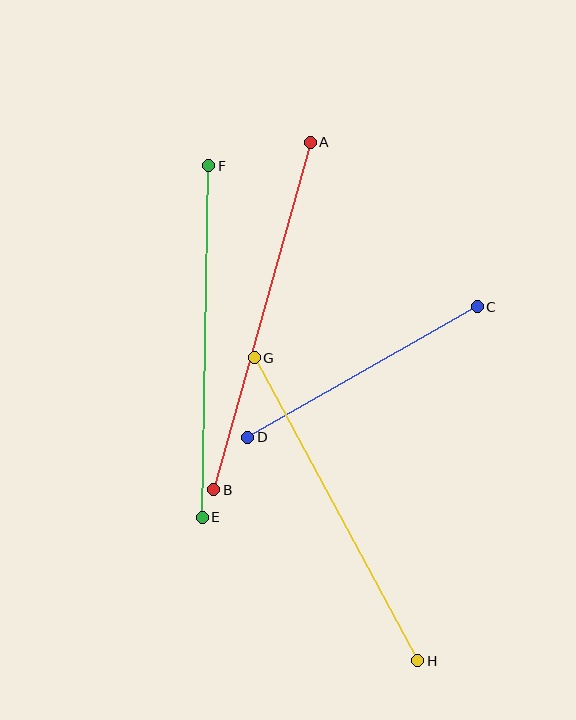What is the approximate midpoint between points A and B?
The midpoint is at approximately (262, 316) pixels.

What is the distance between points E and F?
The distance is approximately 352 pixels.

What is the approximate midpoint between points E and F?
The midpoint is at approximately (206, 342) pixels.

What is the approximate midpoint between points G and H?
The midpoint is at approximately (336, 509) pixels.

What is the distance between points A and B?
The distance is approximately 361 pixels.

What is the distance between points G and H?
The distance is approximately 344 pixels.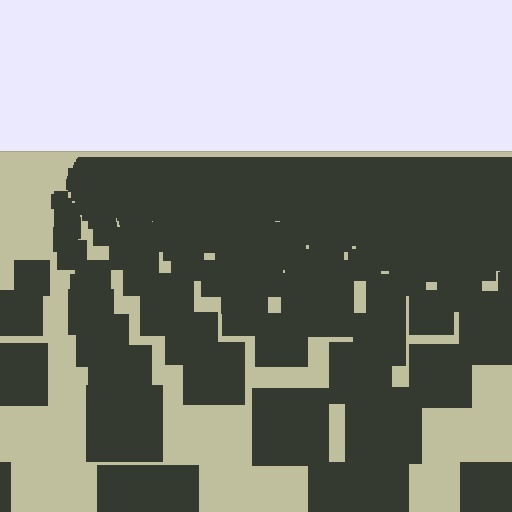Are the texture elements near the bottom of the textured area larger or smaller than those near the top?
Larger. Near the bottom, elements are closer to the viewer and appear at a bigger on-screen size.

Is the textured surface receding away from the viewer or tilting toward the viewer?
The surface is receding away from the viewer. Texture elements get smaller and denser toward the top.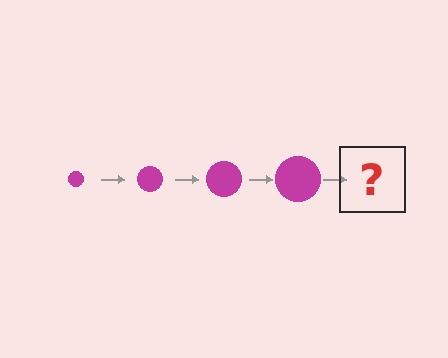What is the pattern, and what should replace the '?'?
The pattern is that the circle gets progressively larger each step. The '?' should be a magenta circle, larger than the previous one.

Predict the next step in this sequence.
The next step is a magenta circle, larger than the previous one.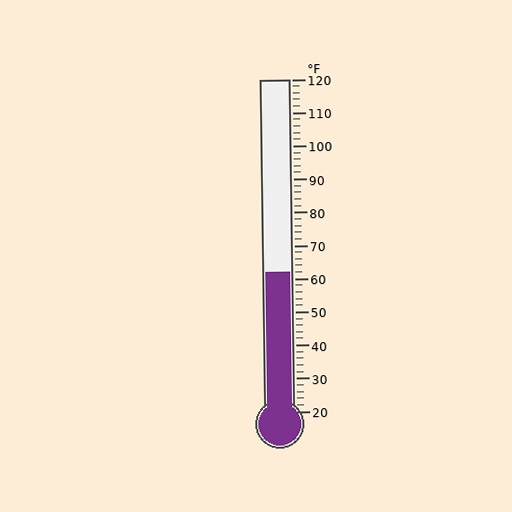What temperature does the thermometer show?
The thermometer shows approximately 62°F.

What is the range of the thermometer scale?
The thermometer scale ranges from 20°F to 120°F.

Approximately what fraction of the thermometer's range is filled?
The thermometer is filled to approximately 40% of its range.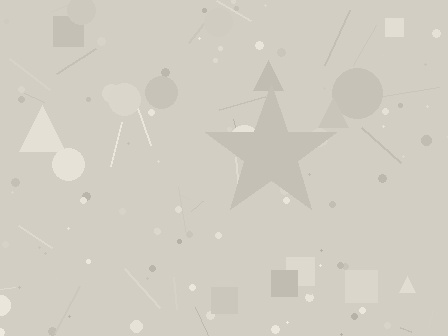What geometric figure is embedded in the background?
A star is embedded in the background.